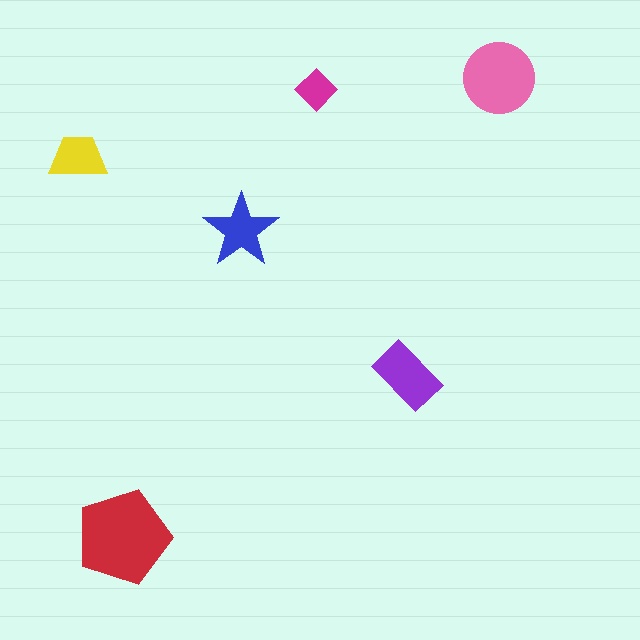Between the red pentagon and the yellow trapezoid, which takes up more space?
The red pentagon.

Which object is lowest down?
The red pentagon is bottommost.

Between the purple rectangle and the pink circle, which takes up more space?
The pink circle.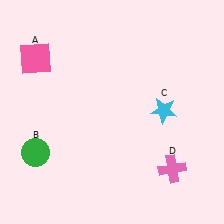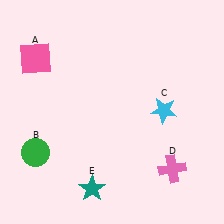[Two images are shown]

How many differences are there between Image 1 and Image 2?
There is 1 difference between the two images.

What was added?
A teal star (E) was added in Image 2.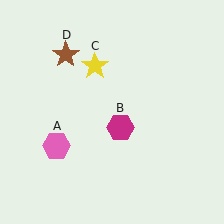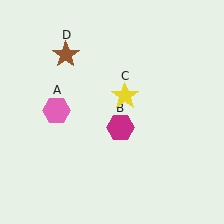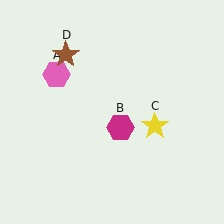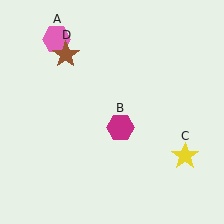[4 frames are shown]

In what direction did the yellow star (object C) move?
The yellow star (object C) moved down and to the right.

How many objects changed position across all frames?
2 objects changed position: pink hexagon (object A), yellow star (object C).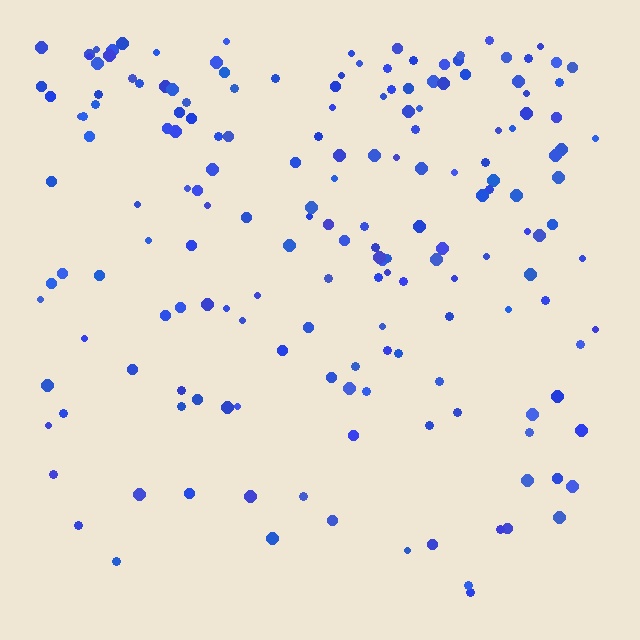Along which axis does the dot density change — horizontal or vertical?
Vertical.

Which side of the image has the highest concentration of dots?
The top.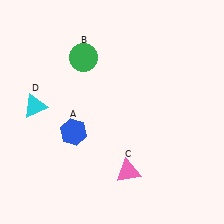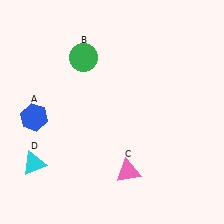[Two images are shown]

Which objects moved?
The objects that moved are: the blue hexagon (A), the cyan triangle (D).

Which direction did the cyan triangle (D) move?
The cyan triangle (D) moved down.